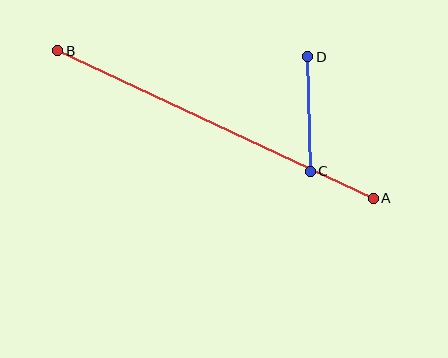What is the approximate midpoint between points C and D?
The midpoint is at approximately (309, 114) pixels.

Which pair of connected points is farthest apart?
Points A and B are farthest apart.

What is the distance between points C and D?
The distance is approximately 115 pixels.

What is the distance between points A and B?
The distance is approximately 348 pixels.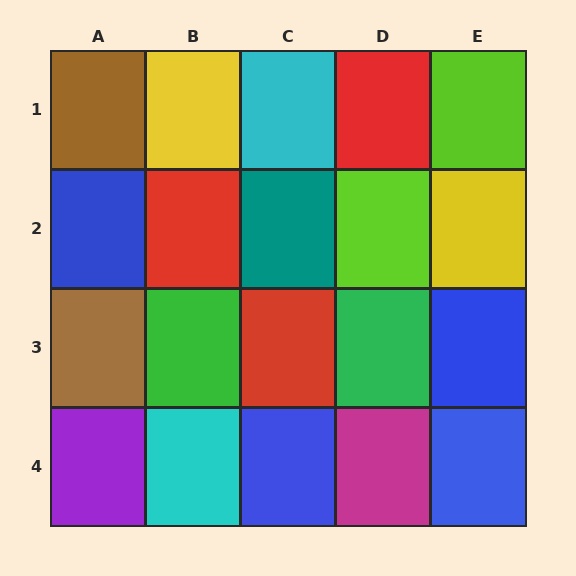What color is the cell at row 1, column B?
Yellow.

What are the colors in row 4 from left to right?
Purple, cyan, blue, magenta, blue.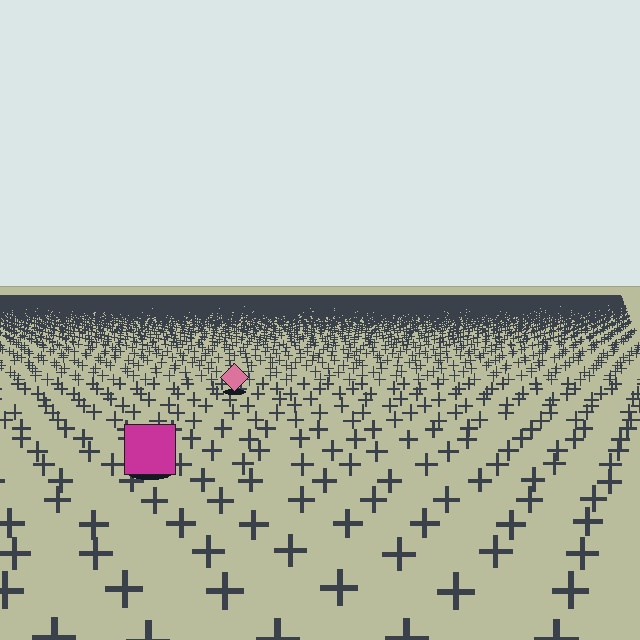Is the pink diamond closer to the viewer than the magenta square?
No. The magenta square is closer — you can tell from the texture gradient: the ground texture is coarser near it.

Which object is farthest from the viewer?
The pink diamond is farthest from the viewer. It appears smaller and the ground texture around it is denser.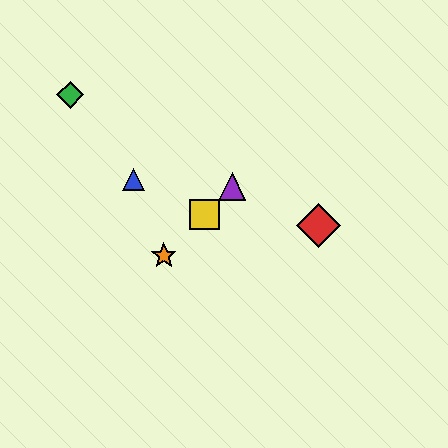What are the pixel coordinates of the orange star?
The orange star is at (164, 256).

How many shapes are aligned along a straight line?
3 shapes (the yellow square, the purple triangle, the orange star) are aligned along a straight line.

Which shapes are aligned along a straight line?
The yellow square, the purple triangle, the orange star are aligned along a straight line.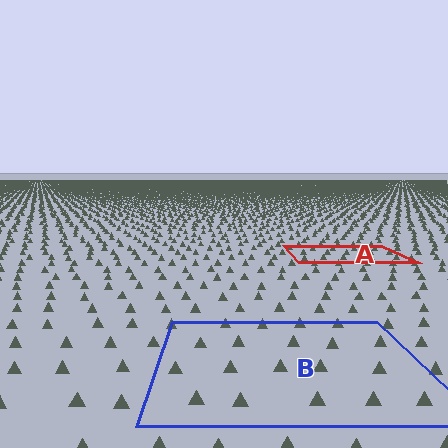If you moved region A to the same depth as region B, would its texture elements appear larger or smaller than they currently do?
They would appear larger. At a closer depth, the same texture elements are projected at a bigger on-screen size.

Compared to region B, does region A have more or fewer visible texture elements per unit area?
Region A has more texture elements per unit area — they are packed more densely because it is farther away.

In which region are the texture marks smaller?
The texture marks are smaller in region A, because it is farther away.